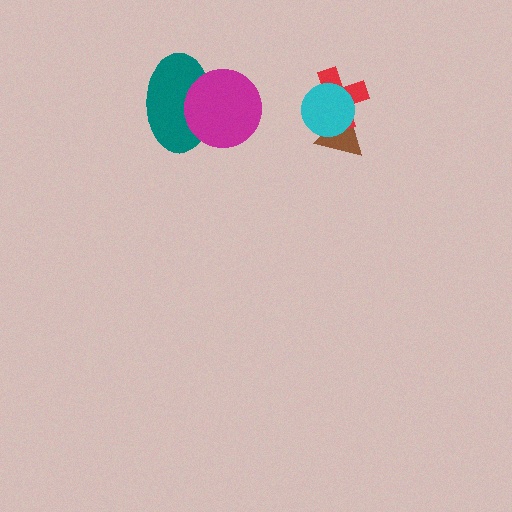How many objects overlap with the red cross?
2 objects overlap with the red cross.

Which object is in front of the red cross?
The cyan circle is in front of the red cross.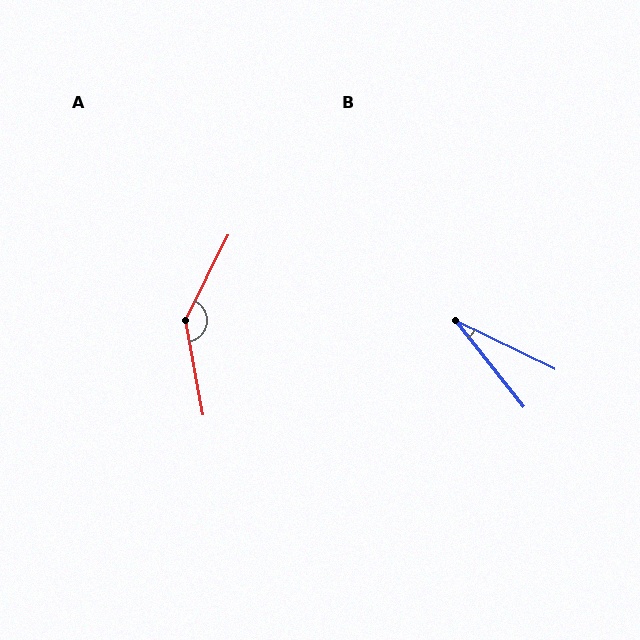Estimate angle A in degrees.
Approximately 143 degrees.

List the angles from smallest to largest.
B (26°), A (143°).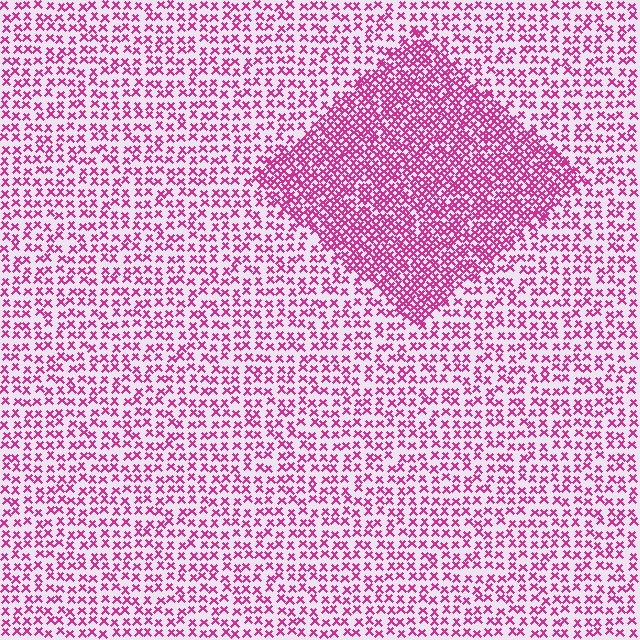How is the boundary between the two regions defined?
The boundary is defined by a change in element density (approximately 2.1x ratio). All elements are the same color, size, and shape.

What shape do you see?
I see a diamond.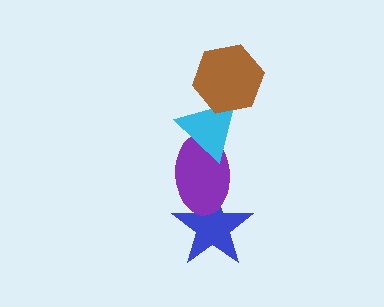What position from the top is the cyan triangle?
The cyan triangle is 2nd from the top.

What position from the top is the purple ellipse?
The purple ellipse is 3rd from the top.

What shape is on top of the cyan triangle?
The brown hexagon is on top of the cyan triangle.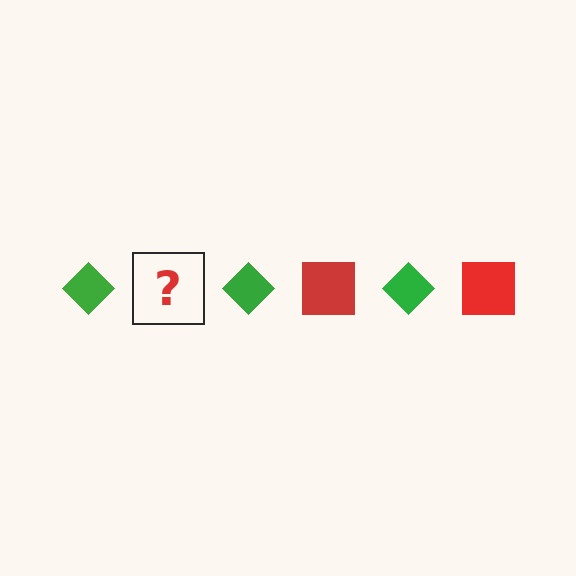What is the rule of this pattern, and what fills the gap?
The rule is that the pattern alternates between green diamond and red square. The gap should be filled with a red square.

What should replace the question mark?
The question mark should be replaced with a red square.